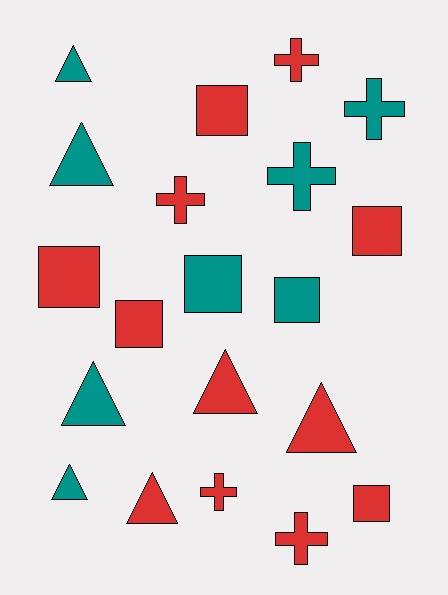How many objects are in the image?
There are 20 objects.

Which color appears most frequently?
Red, with 12 objects.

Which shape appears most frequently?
Triangle, with 7 objects.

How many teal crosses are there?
There are 2 teal crosses.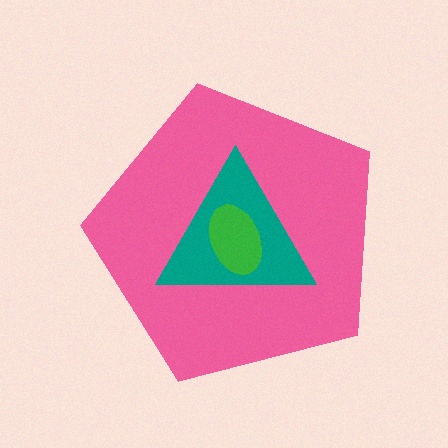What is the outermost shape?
The pink pentagon.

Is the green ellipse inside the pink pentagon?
Yes.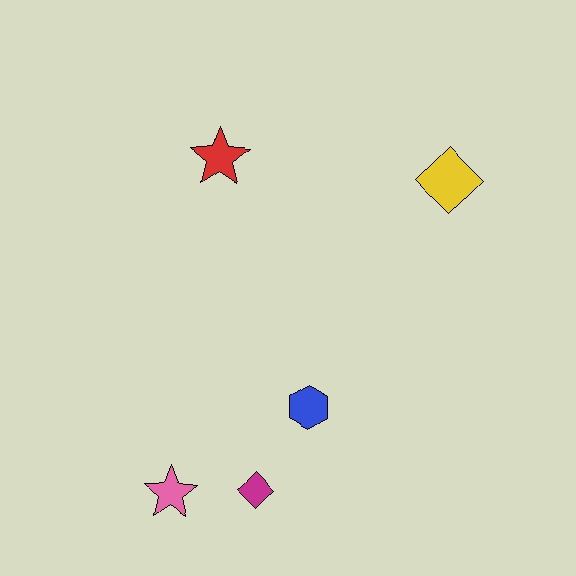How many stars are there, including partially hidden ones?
There are 2 stars.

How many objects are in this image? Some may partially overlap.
There are 5 objects.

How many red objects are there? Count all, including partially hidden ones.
There is 1 red object.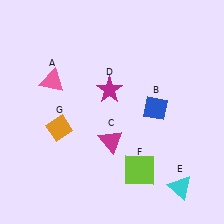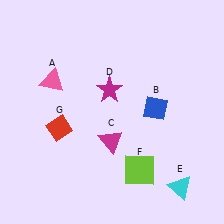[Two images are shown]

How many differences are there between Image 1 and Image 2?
There is 1 difference between the two images.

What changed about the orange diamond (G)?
In Image 1, G is orange. In Image 2, it changed to red.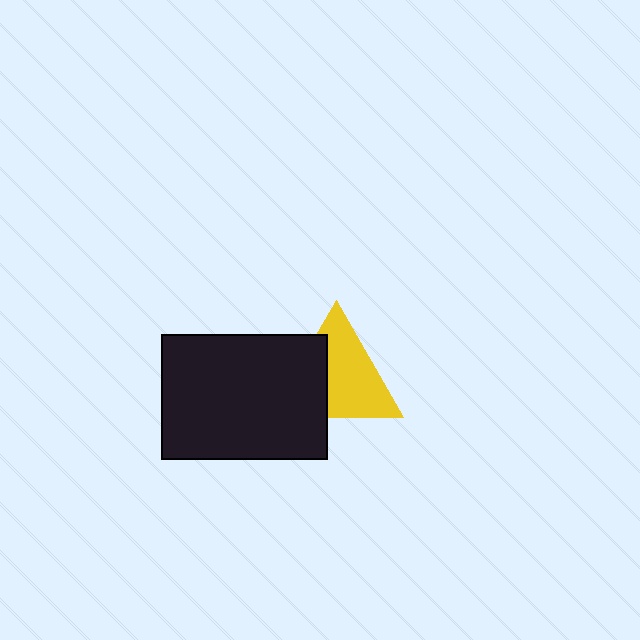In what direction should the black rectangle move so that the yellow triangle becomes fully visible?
The black rectangle should move left. That is the shortest direction to clear the overlap and leave the yellow triangle fully visible.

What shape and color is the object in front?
The object in front is a black rectangle.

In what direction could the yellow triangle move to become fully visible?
The yellow triangle could move right. That would shift it out from behind the black rectangle entirely.